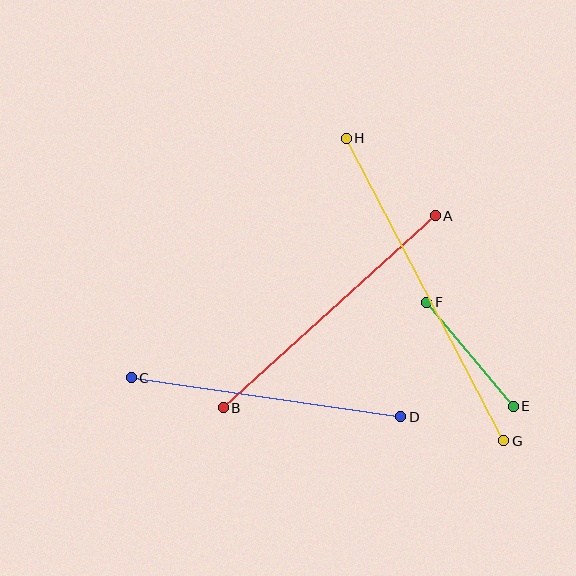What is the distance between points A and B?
The distance is approximately 286 pixels.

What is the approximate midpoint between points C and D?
The midpoint is at approximately (266, 397) pixels.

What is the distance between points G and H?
The distance is approximately 342 pixels.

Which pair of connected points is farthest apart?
Points G and H are farthest apart.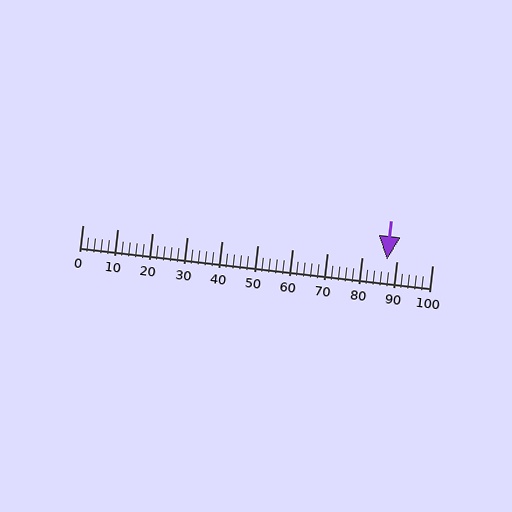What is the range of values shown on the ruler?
The ruler shows values from 0 to 100.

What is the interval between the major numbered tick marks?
The major tick marks are spaced 10 units apart.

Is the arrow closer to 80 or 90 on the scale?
The arrow is closer to 90.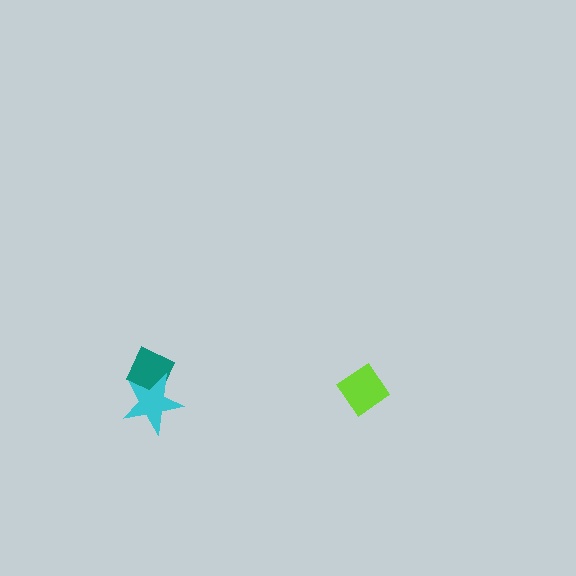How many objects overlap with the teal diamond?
1 object overlaps with the teal diamond.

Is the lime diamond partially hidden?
No, no other shape covers it.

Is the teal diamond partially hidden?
Yes, it is partially covered by another shape.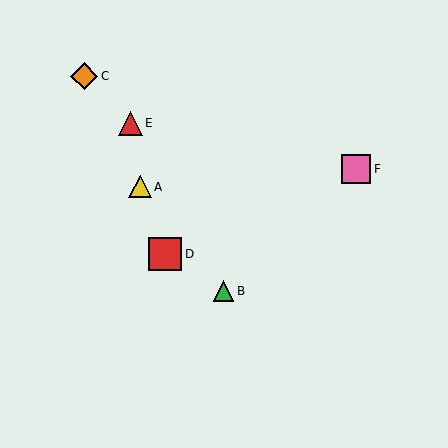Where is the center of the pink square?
The center of the pink square is at (356, 169).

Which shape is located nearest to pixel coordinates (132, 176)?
The yellow triangle (labeled A) at (140, 187) is nearest to that location.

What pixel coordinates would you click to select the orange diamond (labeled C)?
Click at (84, 76) to select the orange diamond C.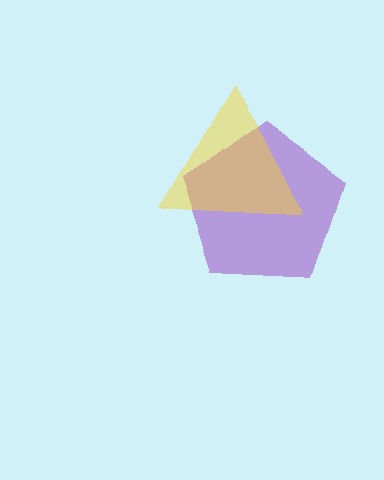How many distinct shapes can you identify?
There are 2 distinct shapes: a purple pentagon, a yellow triangle.